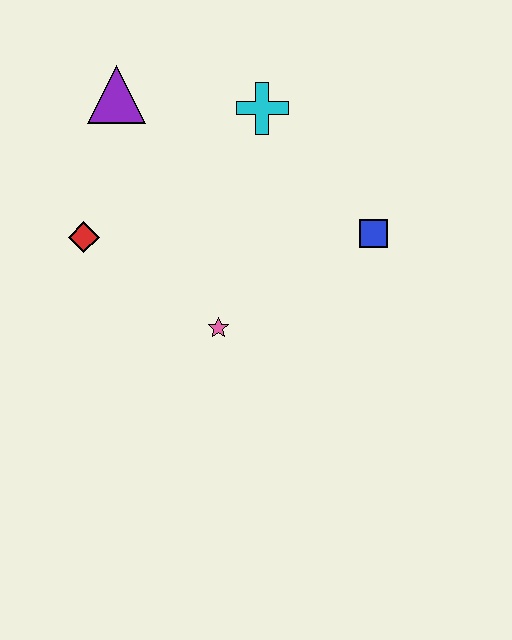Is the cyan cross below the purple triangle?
Yes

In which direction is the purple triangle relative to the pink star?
The purple triangle is above the pink star.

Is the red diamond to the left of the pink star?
Yes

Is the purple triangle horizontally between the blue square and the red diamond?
Yes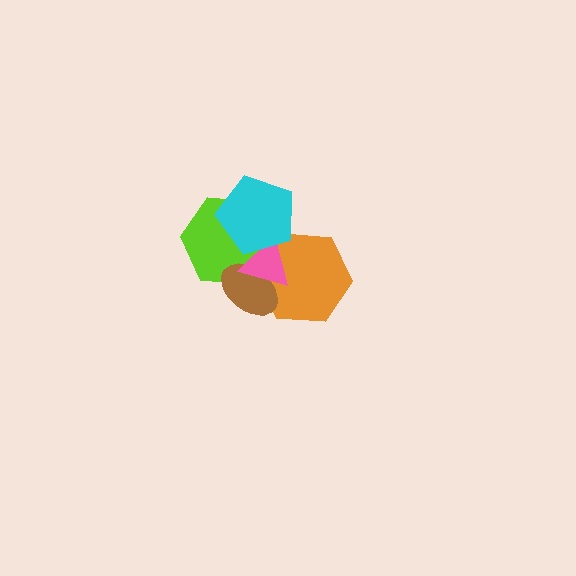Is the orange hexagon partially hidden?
Yes, it is partially covered by another shape.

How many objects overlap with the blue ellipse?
5 objects overlap with the blue ellipse.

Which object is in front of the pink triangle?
The cyan pentagon is in front of the pink triangle.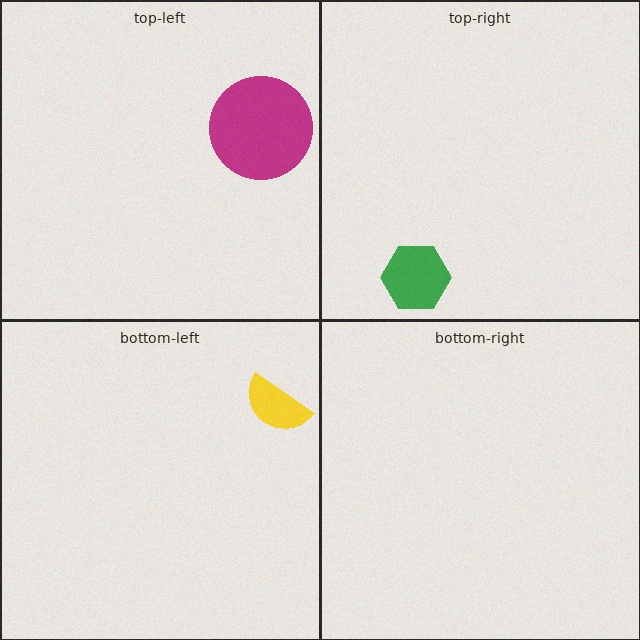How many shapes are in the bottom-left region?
1.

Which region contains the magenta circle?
The top-left region.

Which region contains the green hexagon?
The top-right region.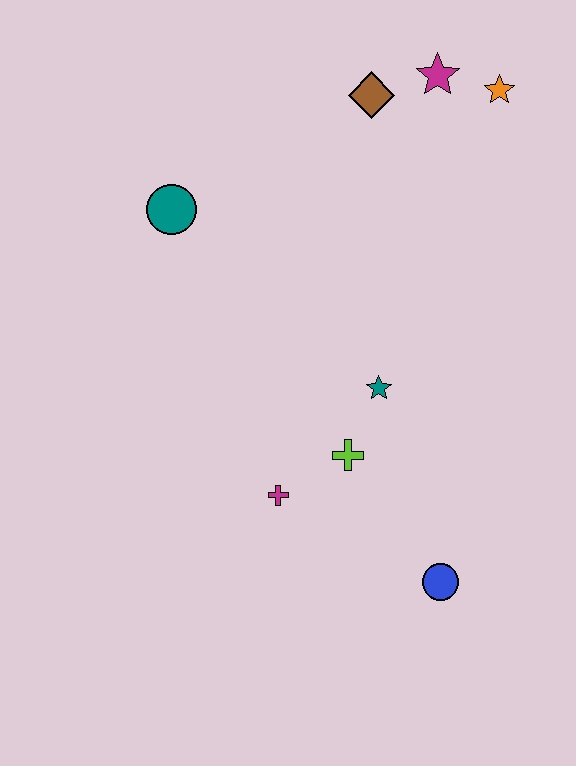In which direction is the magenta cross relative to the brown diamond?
The magenta cross is below the brown diamond.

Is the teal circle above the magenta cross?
Yes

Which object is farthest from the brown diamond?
The blue circle is farthest from the brown diamond.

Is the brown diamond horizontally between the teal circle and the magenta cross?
No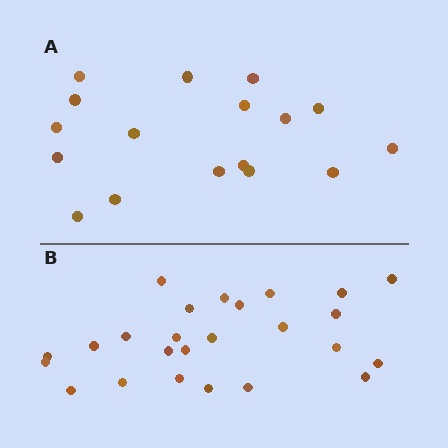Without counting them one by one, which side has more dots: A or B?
Region B (the bottom region) has more dots.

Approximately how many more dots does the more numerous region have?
Region B has roughly 8 or so more dots than region A.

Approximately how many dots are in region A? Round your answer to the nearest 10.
About 20 dots. (The exact count is 17, which rounds to 20.)